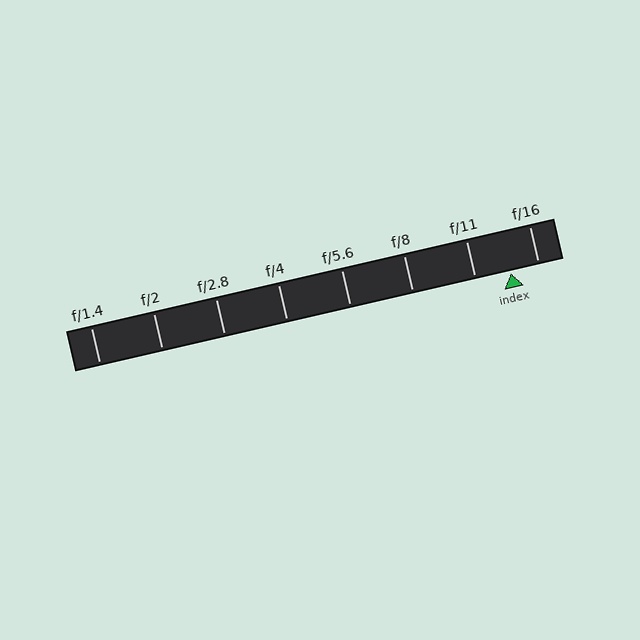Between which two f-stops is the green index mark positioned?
The index mark is between f/11 and f/16.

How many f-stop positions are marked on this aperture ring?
There are 8 f-stop positions marked.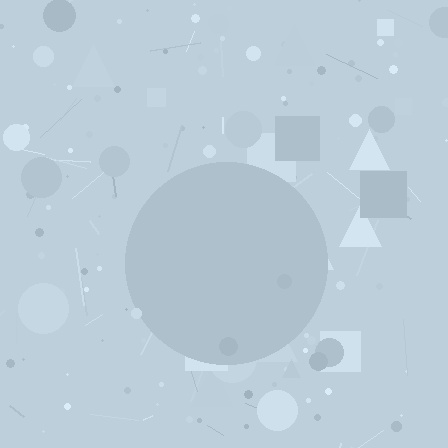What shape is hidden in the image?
A circle is hidden in the image.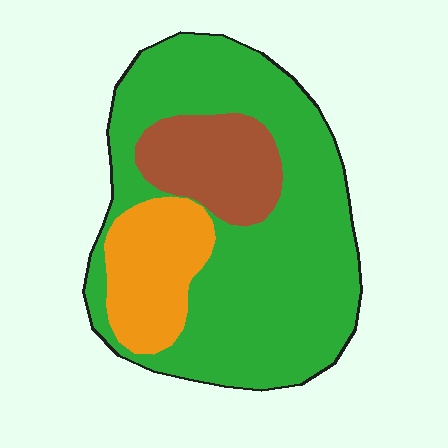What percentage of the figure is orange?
Orange covers around 15% of the figure.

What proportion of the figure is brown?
Brown takes up less than a sixth of the figure.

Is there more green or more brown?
Green.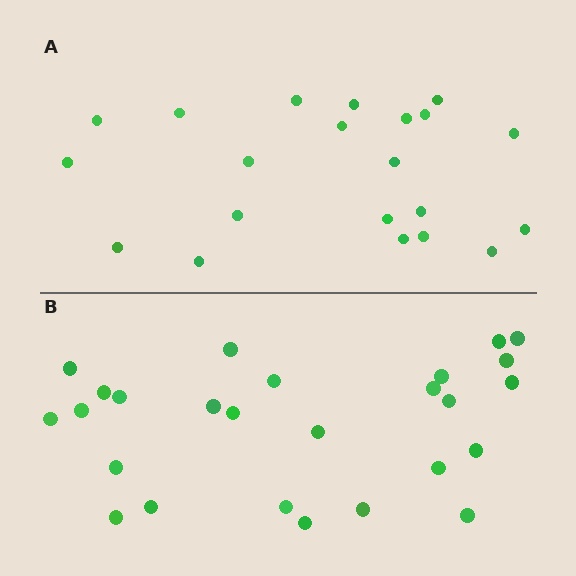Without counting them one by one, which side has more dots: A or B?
Region B (the bottom region) has more dots.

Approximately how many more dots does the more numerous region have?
Region B has about 5 more dots than region A.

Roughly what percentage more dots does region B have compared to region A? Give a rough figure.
About 25% more.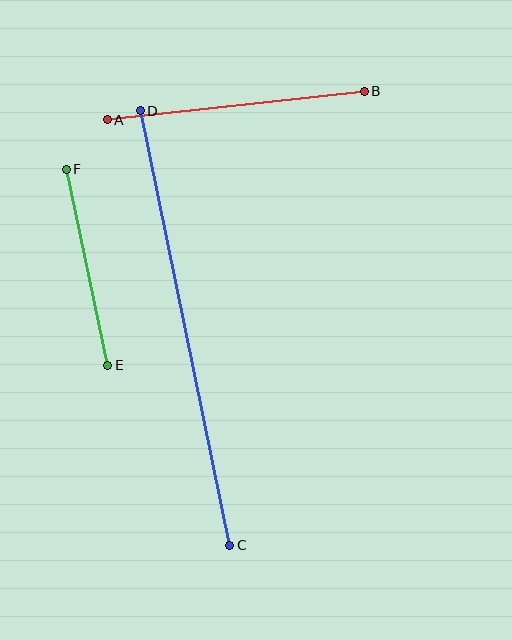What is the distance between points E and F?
The distance is approximately 200 pixels.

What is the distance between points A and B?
The distance is approximately 259 pixels.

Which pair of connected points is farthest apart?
Points C and D are farthest apart.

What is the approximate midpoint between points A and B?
The midpoint is at approximately (236, 105) pixels.